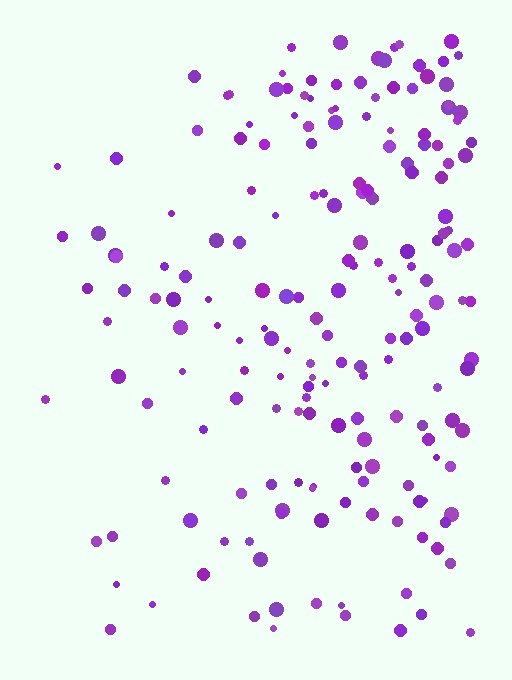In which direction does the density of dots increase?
From left to right, with the right side densest.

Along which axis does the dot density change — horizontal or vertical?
Horizontal.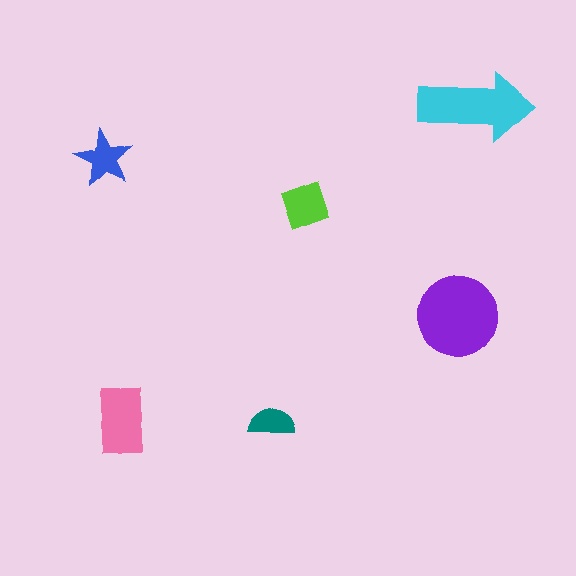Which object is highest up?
The cyan arrow is topmost.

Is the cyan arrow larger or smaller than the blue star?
Larger.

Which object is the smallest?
The teal semicircle.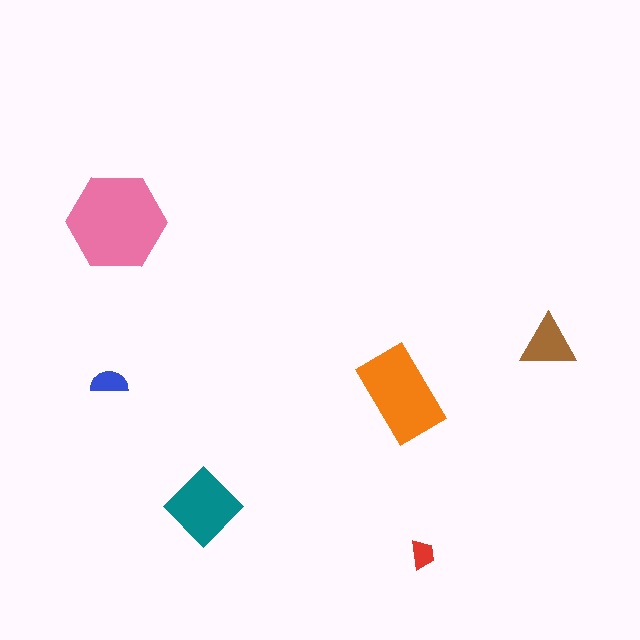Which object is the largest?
The pink hexagon.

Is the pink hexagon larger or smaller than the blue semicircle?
Larger.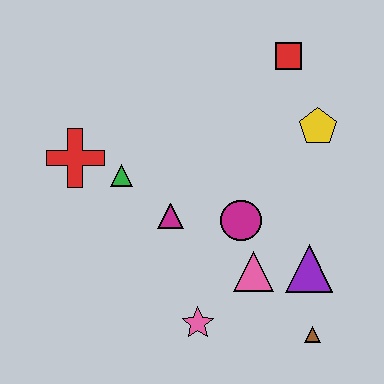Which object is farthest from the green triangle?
The brown triangle is farthest from the green triangle.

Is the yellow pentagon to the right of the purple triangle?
Yes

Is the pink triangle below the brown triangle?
No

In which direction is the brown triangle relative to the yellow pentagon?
The brown triangle is below the yellow pentagon.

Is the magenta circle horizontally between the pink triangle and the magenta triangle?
Yes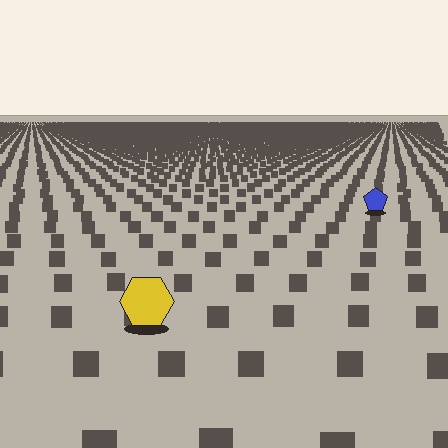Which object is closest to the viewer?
The yellow hexagon is closest. The texture marks near it are larger and more spread out.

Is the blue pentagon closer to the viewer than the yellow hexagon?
No. The yellow hexagon is closer — you can tell from the texture gradient: the ground texture is coarser near it.